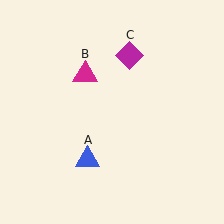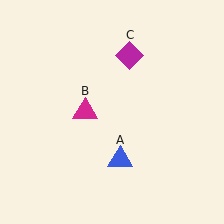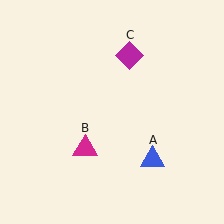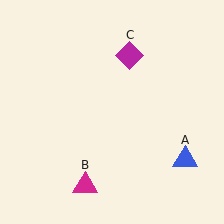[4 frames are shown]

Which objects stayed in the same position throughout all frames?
Magenta diamond (object C) remained stationary.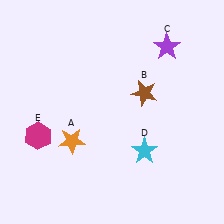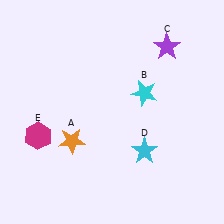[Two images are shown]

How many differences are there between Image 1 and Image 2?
There is 1 difference between the two images.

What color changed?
The star (B) changed from brown in Image 1 to cyan in Image 2.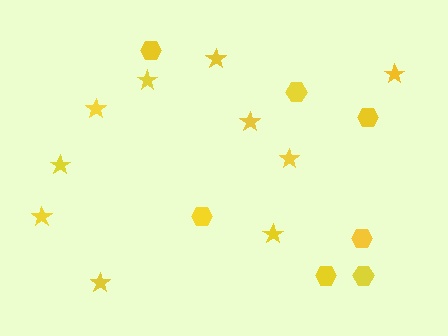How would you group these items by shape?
There are 2 groups: one group of hexagons (7) and one group of stars (10).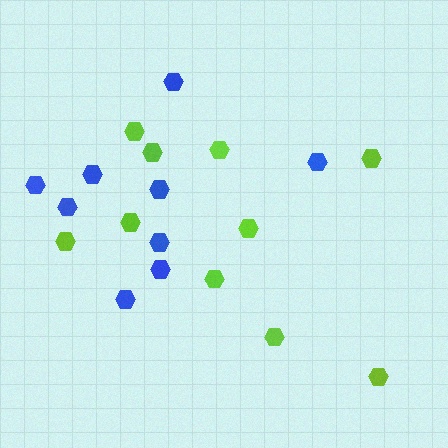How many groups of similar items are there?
There are 2 groups: one group of lime hexagons (10) and one group of blue hexagons (9).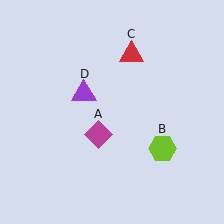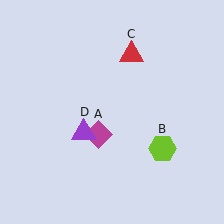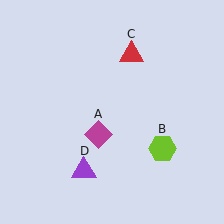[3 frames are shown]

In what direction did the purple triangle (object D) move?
The purple triangle (object D) moved down.